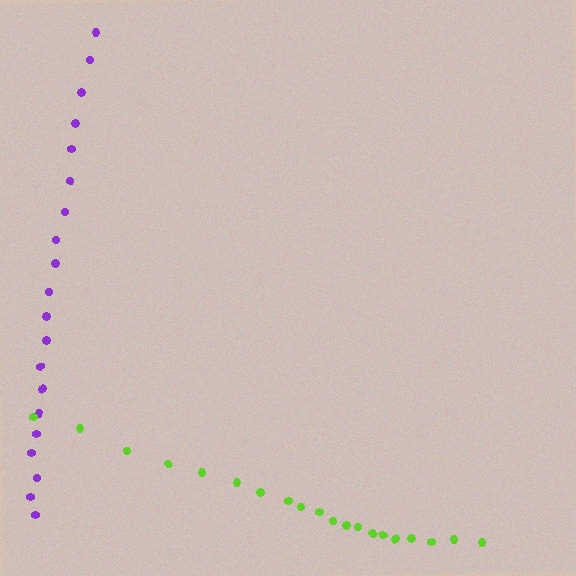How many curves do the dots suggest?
There are 2 distinct paths.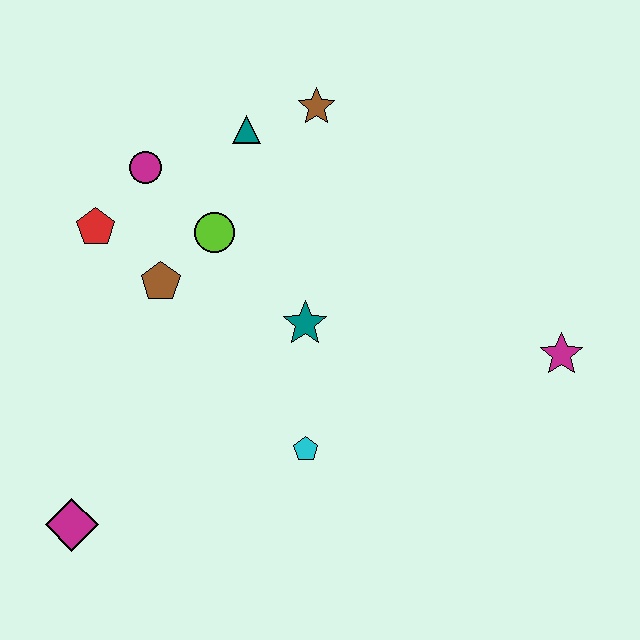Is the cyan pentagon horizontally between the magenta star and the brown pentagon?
Yes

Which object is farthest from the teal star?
The magenta diamond is farthest from the teal star.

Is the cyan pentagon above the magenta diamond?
Yes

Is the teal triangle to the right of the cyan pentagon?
No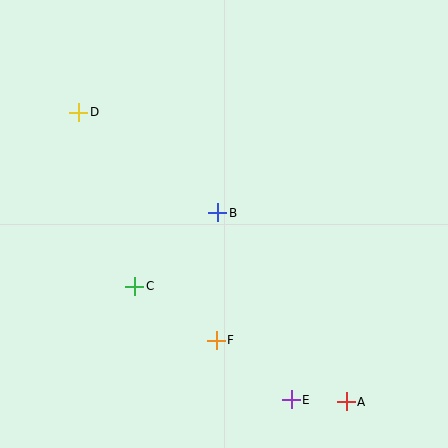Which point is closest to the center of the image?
Point B at (218, 213) is closest to the center.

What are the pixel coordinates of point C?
Point C is at (135, 286).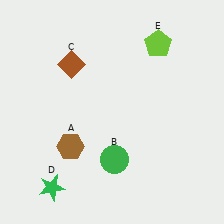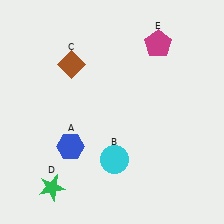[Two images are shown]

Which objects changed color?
A changed from brown to blue. B changed from green to cyan. E changed from lime to magenta.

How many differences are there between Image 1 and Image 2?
There are 3 differences between the two images.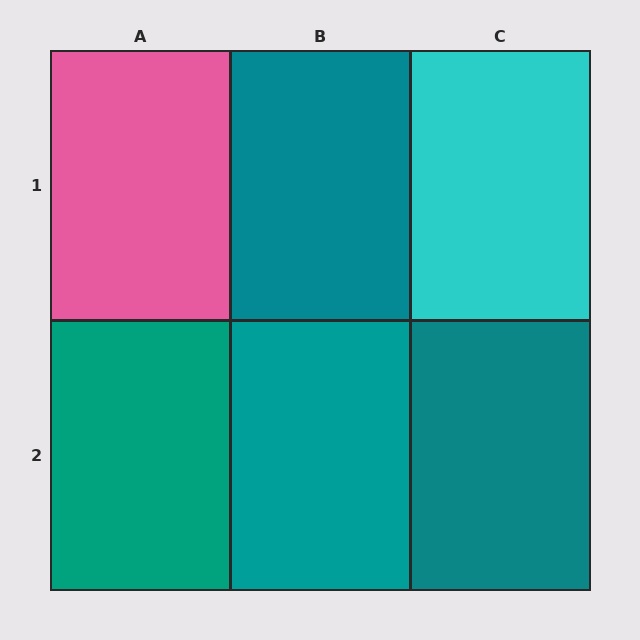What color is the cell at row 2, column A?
Teal.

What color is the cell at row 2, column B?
Teal.